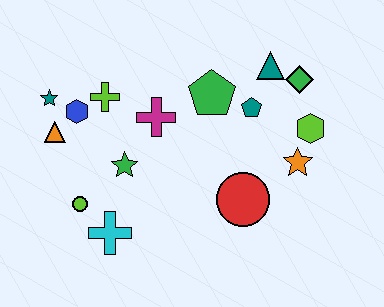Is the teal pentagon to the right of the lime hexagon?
No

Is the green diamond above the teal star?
Yes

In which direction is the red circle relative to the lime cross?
The red circle is to the right of the lime cross.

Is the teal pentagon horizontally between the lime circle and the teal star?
No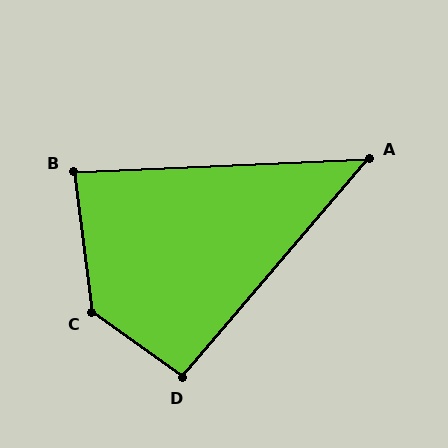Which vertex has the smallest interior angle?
A, at approximately 47 degrees.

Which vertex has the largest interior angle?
C, at approximately 133 degrees.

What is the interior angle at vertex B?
Approximately 85 degrees (approximately right).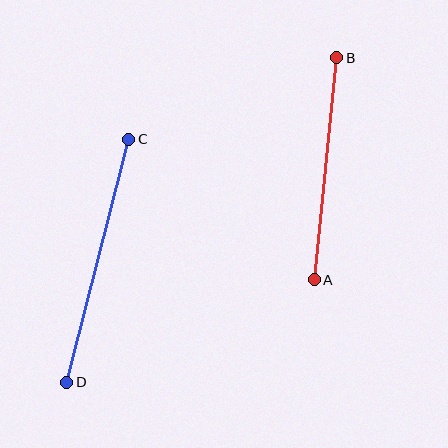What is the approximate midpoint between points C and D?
The midpoint is at approximately (98, 261) pixels.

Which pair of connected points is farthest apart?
Points C and D are farthest apart.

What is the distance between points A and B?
The distance is approximately 223 pixels.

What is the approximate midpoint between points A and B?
The midpoint is at approximately (326, 169) pixels.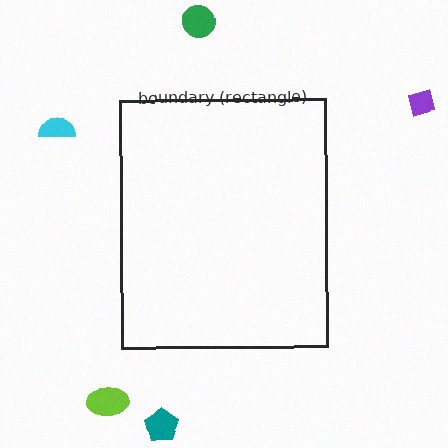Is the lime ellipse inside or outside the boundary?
Outside.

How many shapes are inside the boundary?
0 inside, 5 outside.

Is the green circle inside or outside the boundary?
Outside.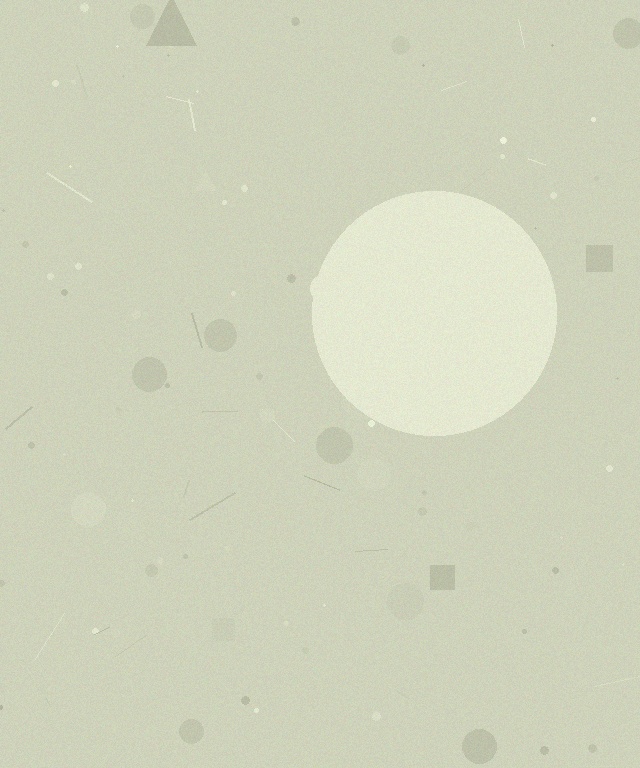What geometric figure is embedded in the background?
A circle is embedded in the background.